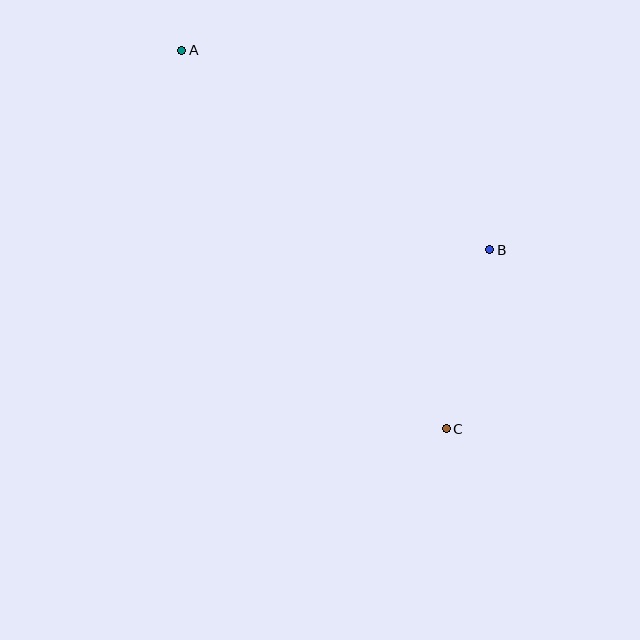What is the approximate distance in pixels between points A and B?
The distance between A and B is approximately 367 pixels.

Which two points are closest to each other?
Points B and C are closest to each other.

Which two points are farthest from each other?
Points A and C are farthest from each other.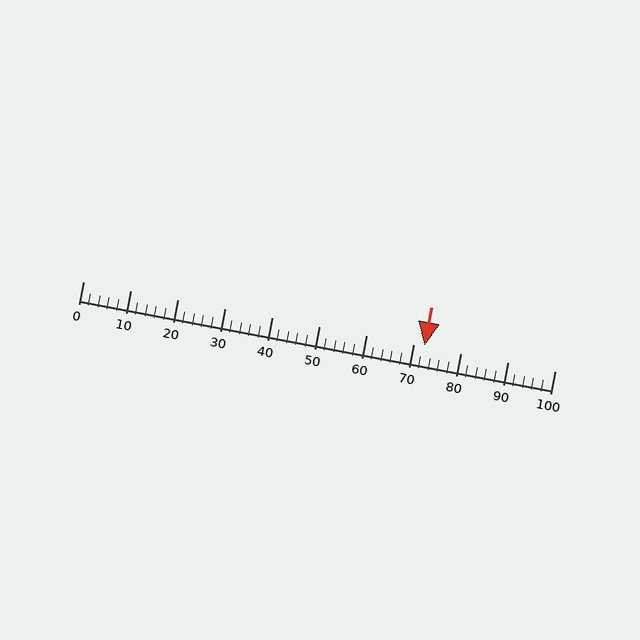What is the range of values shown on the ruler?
The ruler shows values from 0 to 100.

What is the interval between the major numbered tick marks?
The major tick marks are spaced 10 units apart.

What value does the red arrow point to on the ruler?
The red arrow points to approximately 72.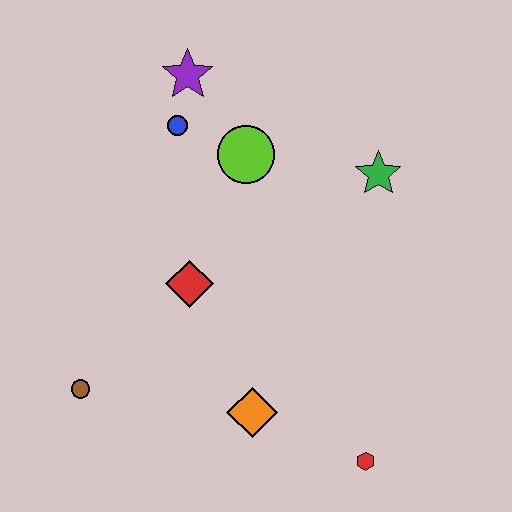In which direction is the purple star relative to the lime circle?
The purple star is above the lime circle.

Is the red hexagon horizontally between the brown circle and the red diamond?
No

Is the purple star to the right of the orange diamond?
No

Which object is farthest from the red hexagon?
The purple star is farthest from the red hexagon.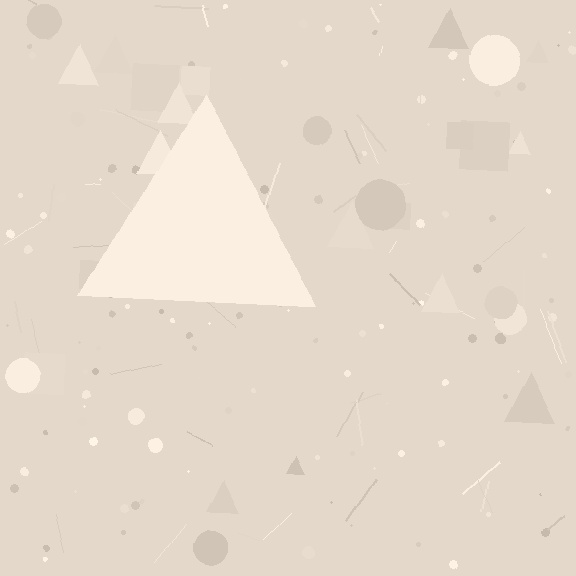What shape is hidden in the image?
A triangle is hidden in the image.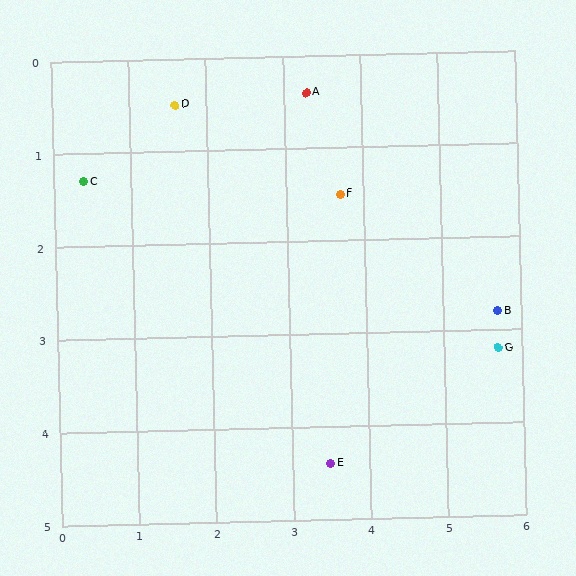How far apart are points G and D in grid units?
Points G and D are about 4.9 grid units apart.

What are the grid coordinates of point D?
Point D is at approximately (1.6, 0.5).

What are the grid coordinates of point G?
Point G is at approximately (5.7, 3.2).